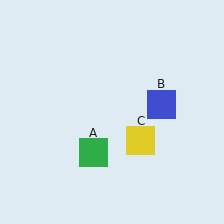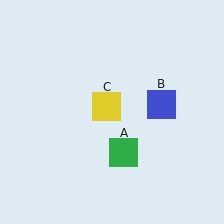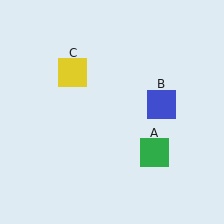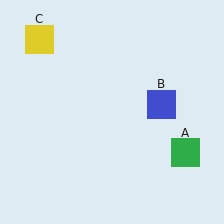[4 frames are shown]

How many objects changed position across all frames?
2 objects changed position: green square (object A), yellow square (object C).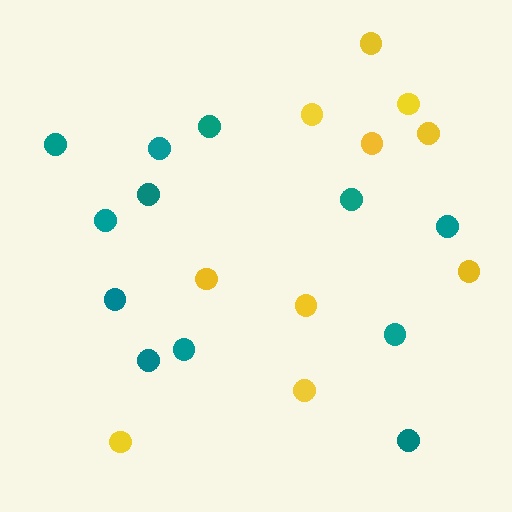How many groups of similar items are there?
There are 2 groups: one group of yellow circles (10) and one group of teal circles (12).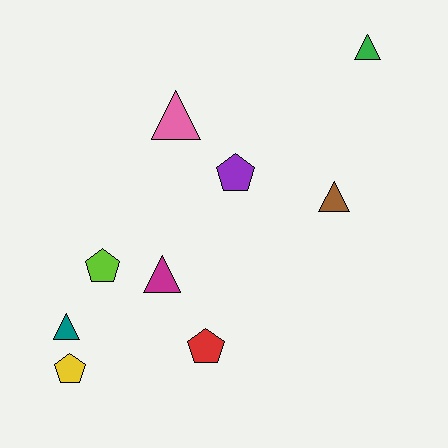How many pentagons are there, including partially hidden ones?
There are 4 pentagons.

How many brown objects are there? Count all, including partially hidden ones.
There is 1 brown object.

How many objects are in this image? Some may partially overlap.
There are 9 objects.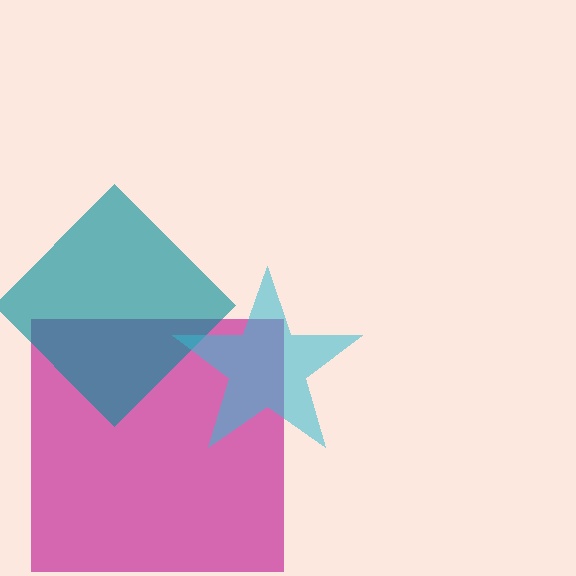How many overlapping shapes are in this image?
There are 3 overlapping shapes in the image.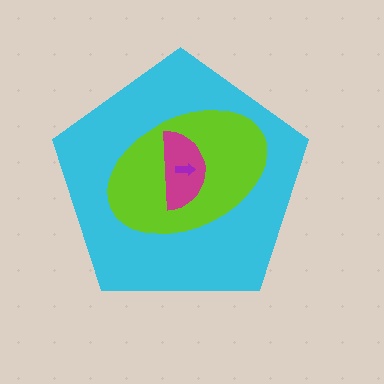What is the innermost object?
The purple arrow.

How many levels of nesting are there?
4.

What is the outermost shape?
The cyan pentagon.